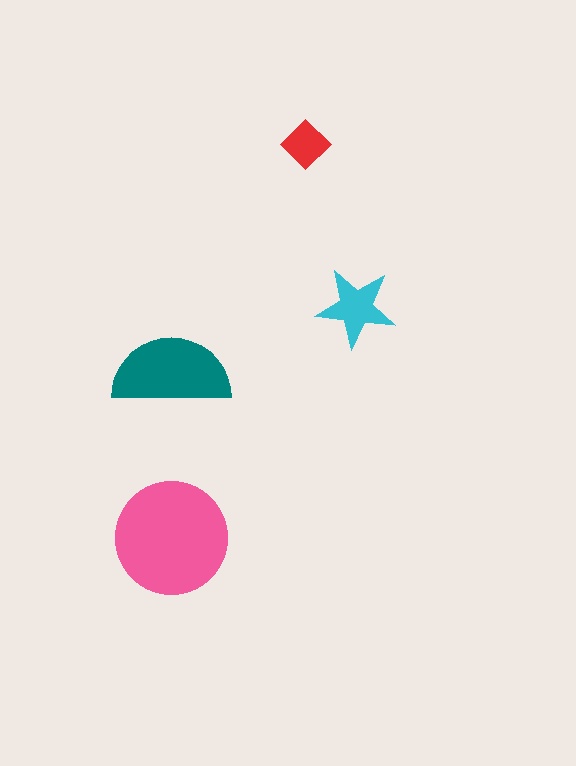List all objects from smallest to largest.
The red diamond, the cyan star, the teal semicircle, the pink circle.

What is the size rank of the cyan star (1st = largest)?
3rd.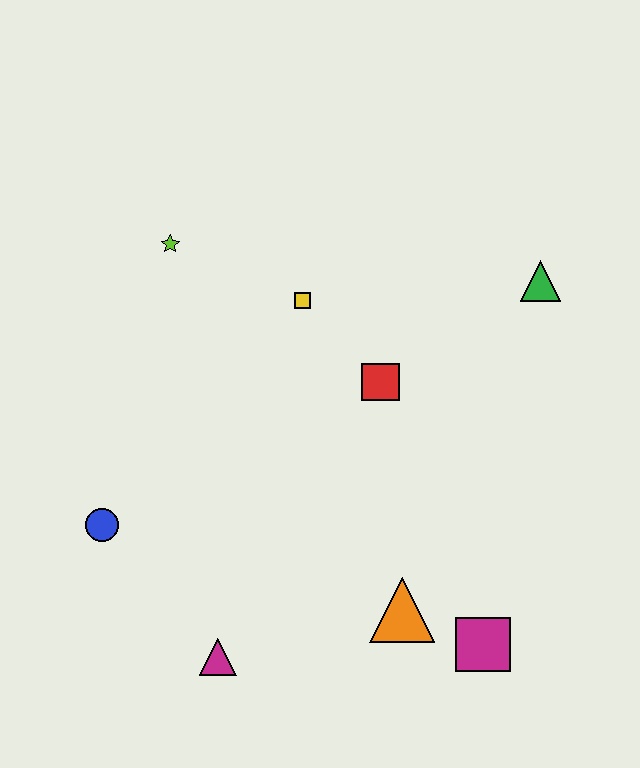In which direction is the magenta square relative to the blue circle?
The magenta square is to the right of the blue circle.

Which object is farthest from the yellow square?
The magenta square is farthest from the yellow square.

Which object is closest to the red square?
The yellow square is closest to the red square.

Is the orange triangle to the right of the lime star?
Yes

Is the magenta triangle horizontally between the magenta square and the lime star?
Yes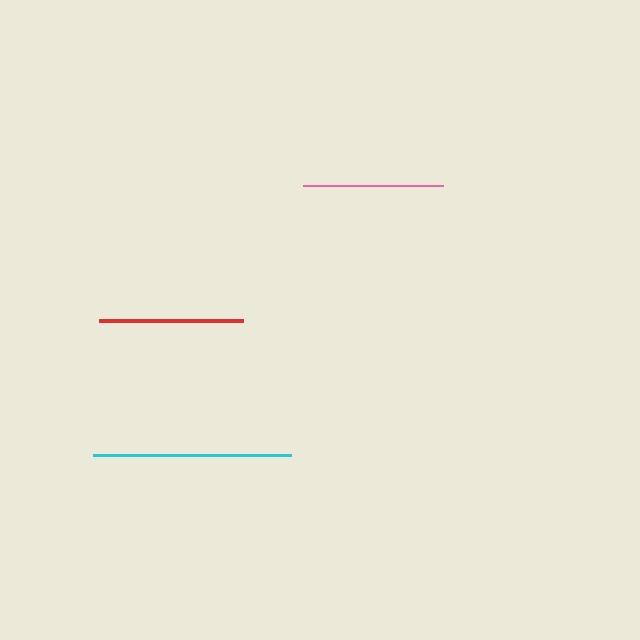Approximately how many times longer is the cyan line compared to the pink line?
The cyan line is approximately 1.4 times the length of the pink line.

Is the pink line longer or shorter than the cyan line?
The cyan line is longer than the pink line.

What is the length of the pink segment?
The pink segment is approximately 139 pixels long.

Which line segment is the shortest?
The pink line is the shortest at approximately 139 pixels.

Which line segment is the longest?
The cyan line is the longest at approximately 198 pixels.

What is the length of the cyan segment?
The cyan segment is approximately 198 pixels long.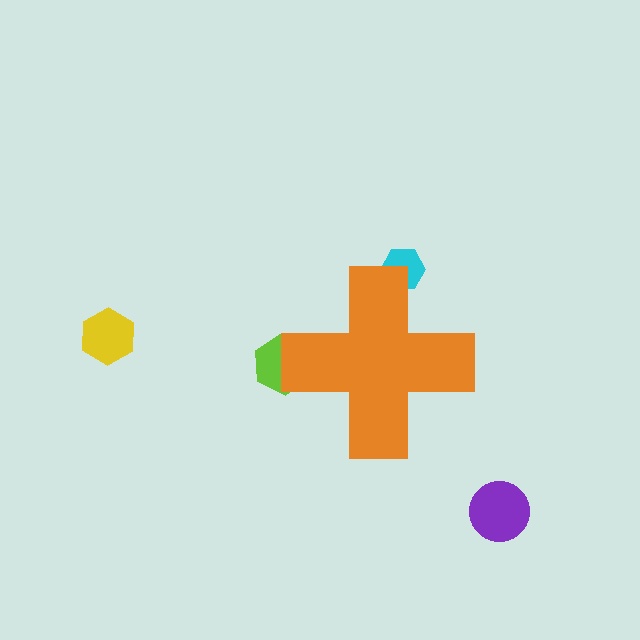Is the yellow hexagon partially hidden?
No, the yellow hexagon is fully visible.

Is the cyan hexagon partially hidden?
Yes, the cyan hexagon is partially hidden behind the orange cross.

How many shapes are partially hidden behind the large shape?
2 shapes are partially hidden.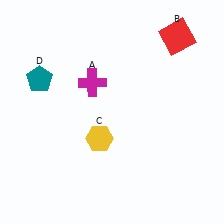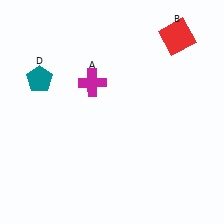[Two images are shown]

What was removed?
The yellow hexagon (C) was removed in Image 2.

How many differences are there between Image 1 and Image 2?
There is 1 difference between the two images.